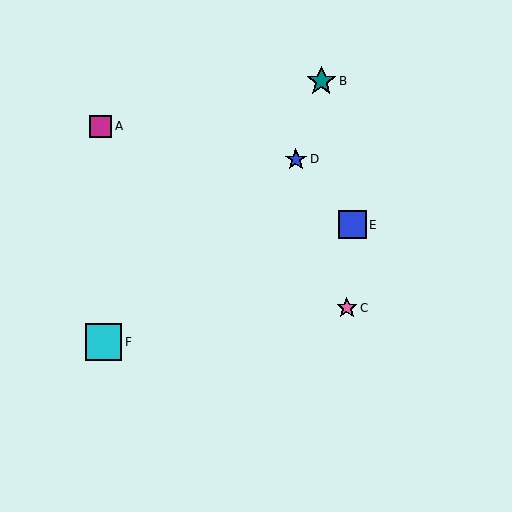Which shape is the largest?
The cyan square (labeled F) is the largest.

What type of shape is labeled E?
Shape E is a blue square.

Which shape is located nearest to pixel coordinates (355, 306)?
The pink star (labeled C) at (347, 308) is nearest to that location.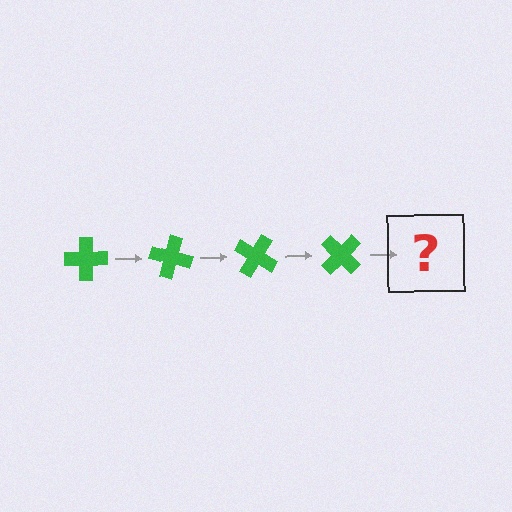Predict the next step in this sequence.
The next step is a green cross rotated 60 degrees.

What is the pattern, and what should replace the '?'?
The pattern is that the cross rotates 15 degrees each step. The '?' should be a green cross rotated 60 degrees.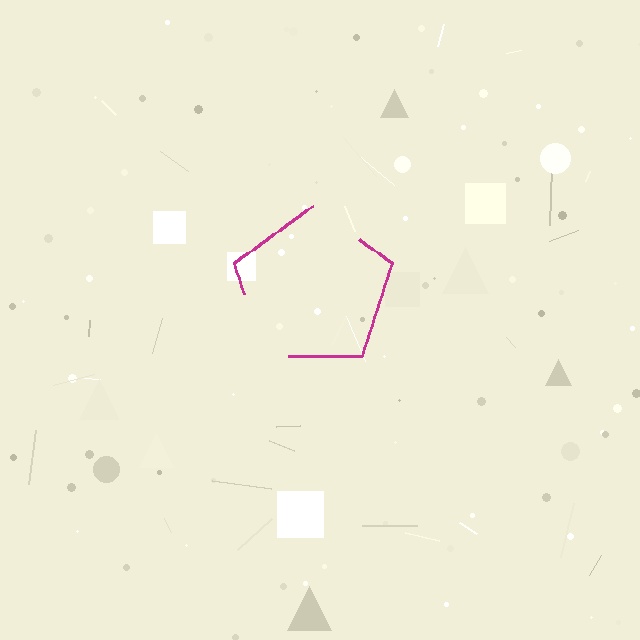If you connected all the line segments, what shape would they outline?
They would outline a pentagon.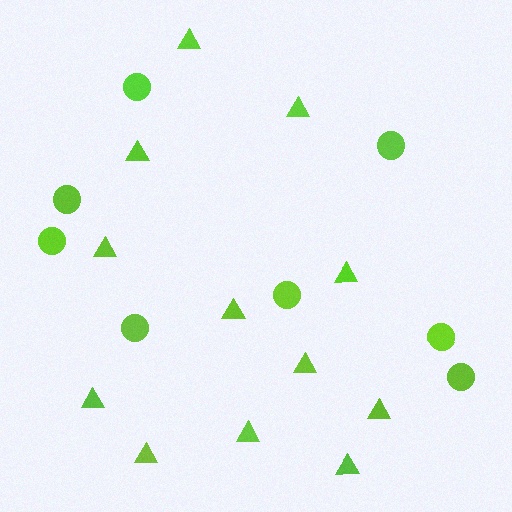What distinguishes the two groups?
There are 2 groups: one group of circles (8) and one group of triangles (12).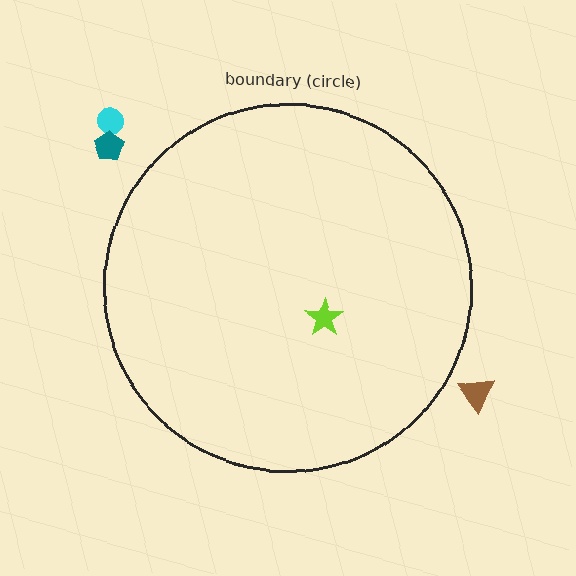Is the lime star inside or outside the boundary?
Inside.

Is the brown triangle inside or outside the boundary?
Outside.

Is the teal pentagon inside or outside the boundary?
Outside.